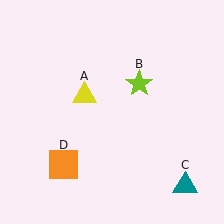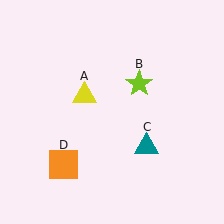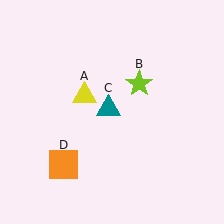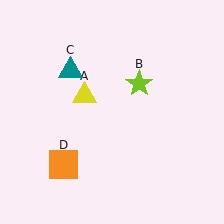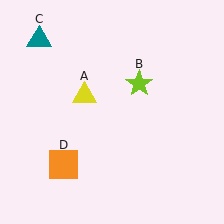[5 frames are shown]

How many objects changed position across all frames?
1 object changed position: teal triangle (object C).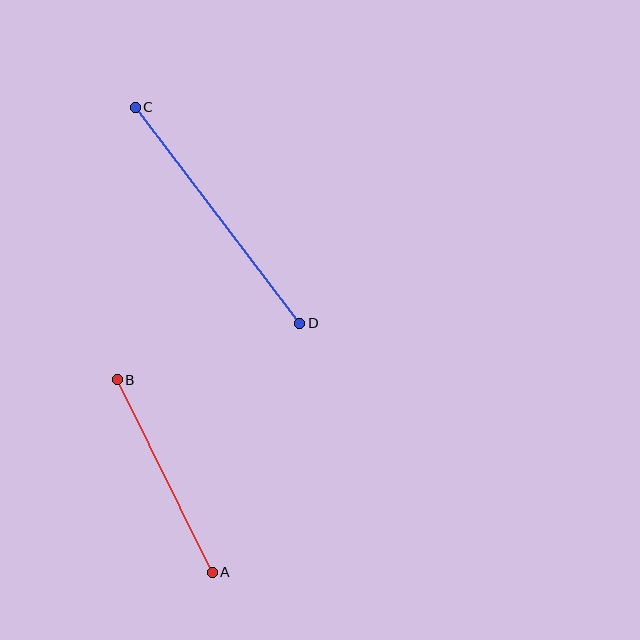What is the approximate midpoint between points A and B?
The midpoint is at approximately (165, 476) pixels.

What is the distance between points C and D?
The distance is approximately 272 pixels.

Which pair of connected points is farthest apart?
Points C and D are farthest apart.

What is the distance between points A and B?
The distance is approximately 214 pixels.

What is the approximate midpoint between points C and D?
The midpoint is at approximately (218, 215) pixels.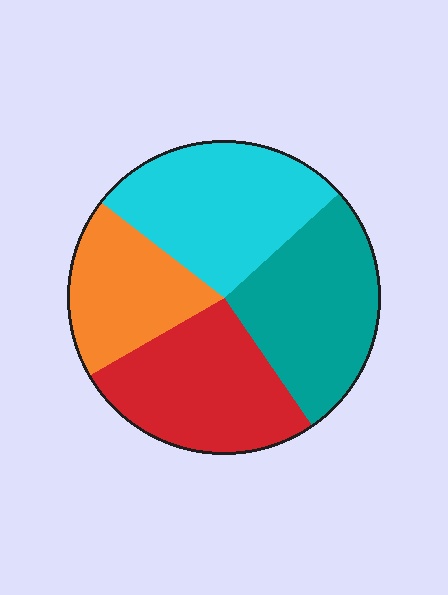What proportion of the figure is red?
Red covers around 25% of the figure.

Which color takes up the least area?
Orange, at roughly 20%.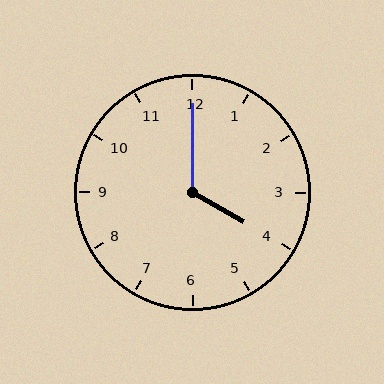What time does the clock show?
4:00.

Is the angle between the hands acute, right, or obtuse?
It is obtuse.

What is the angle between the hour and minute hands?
Approximately 120 degrees.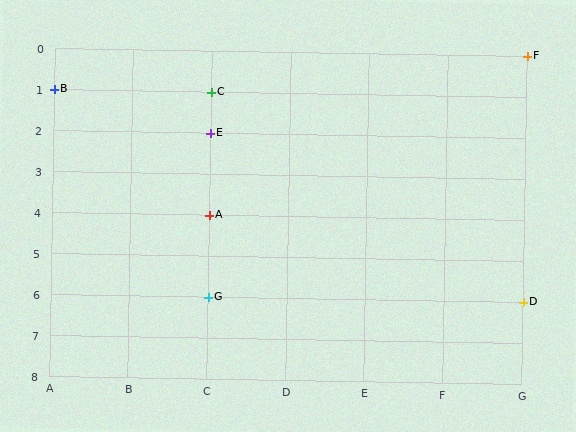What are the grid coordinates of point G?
Point G is at grid coordinates (C, 6).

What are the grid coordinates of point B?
Point B is at grid coordinates (A, 1).